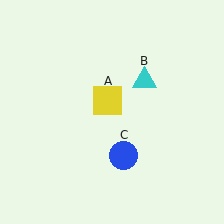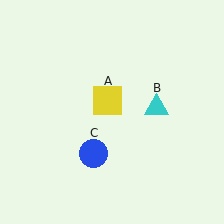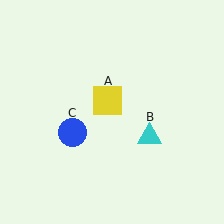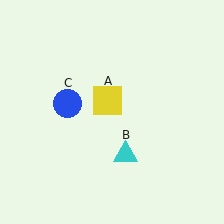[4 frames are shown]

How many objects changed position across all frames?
2 objects changed position: cyan triangle (object B), blue circle (object C).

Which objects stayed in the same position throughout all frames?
Yellow square (object A) remained stationary.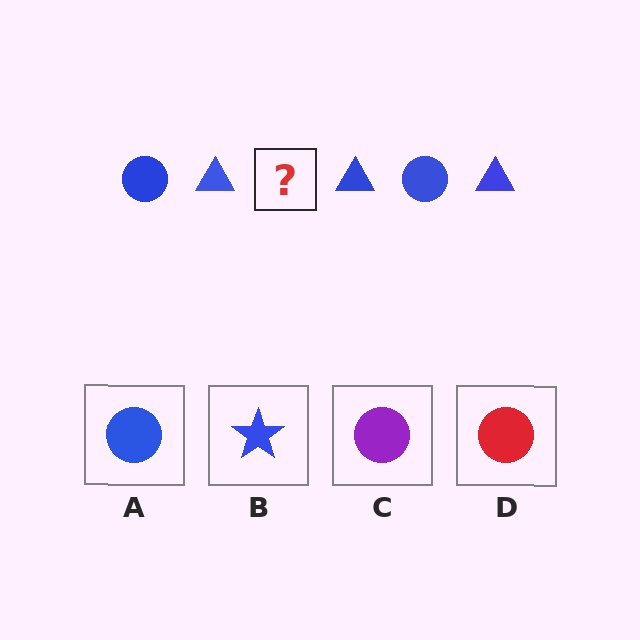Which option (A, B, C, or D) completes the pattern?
A.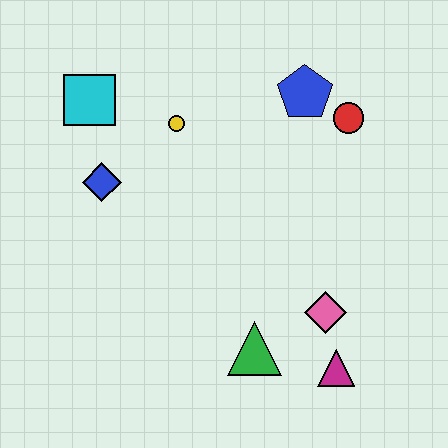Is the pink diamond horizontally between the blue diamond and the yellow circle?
No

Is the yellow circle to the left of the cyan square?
No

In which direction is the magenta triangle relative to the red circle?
The magenta triangle is below the red circle.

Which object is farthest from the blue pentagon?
The magenta triangle is farthest from the blue pentagon.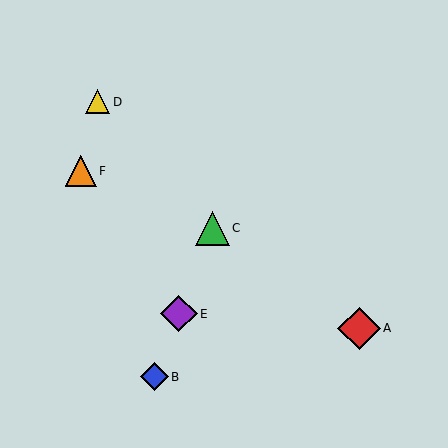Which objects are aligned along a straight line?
Objects B, C, E are aligned along a straight line.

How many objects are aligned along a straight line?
3 objects (B, C, E) are aligned along a straight line.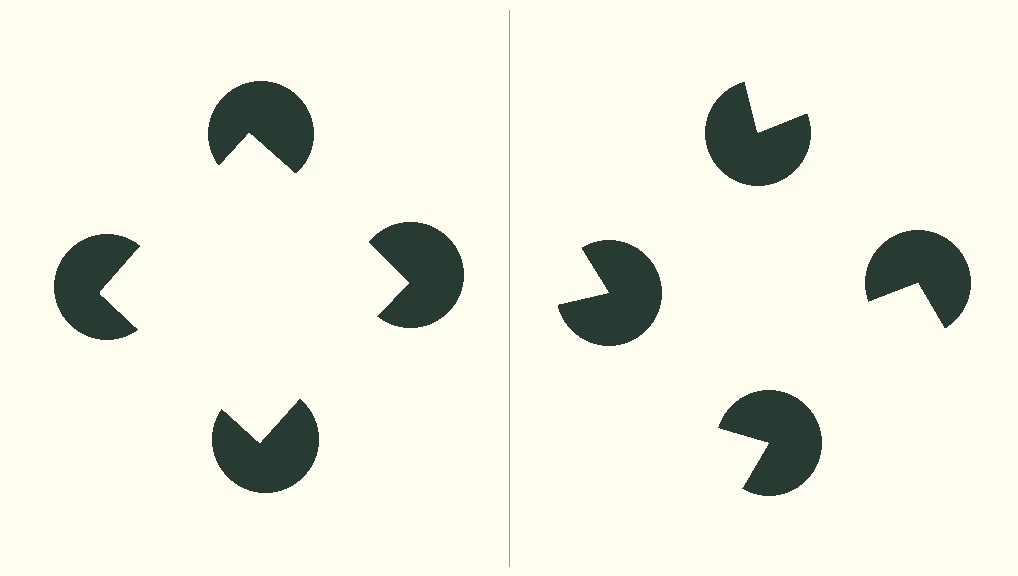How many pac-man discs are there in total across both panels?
8 — 4 on each side.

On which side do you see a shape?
An illusory square appears on the left side. On the right side the wedge cuts are rotated, so no coherent shape forms.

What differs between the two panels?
The pac-man discs are positioned identically on both sides; only the wedge orientations differ. On the left they align to a square; on the right they are misaligned.